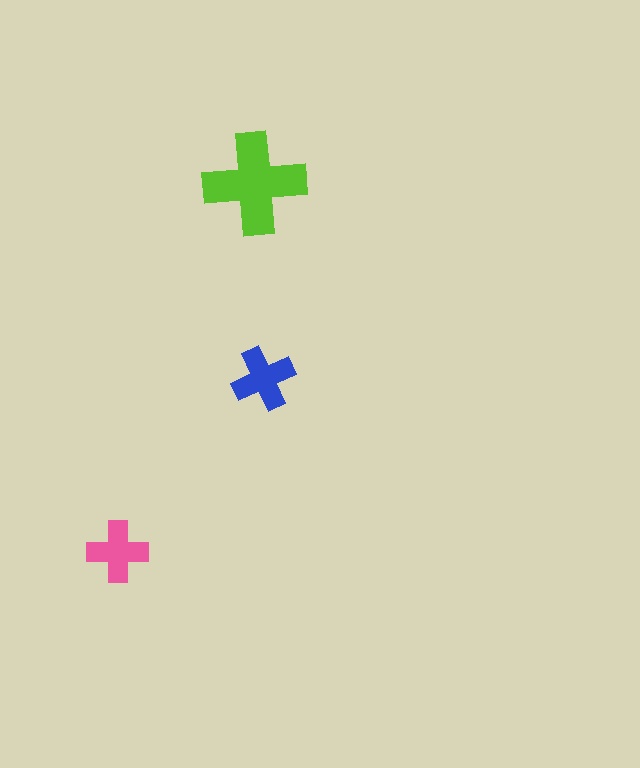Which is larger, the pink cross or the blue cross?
The blue one.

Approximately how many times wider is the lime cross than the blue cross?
About 1.5 times wider.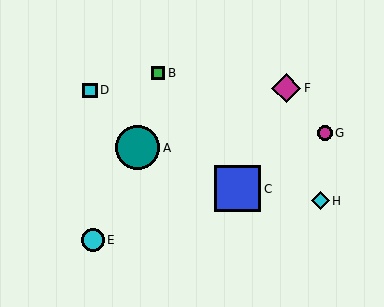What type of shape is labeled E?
Shape E is a cyan circle.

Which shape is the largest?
The blue square (labeled C) is the largest.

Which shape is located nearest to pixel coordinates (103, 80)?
The cyan square (labeled D) at (90, 91) is nearest to that location.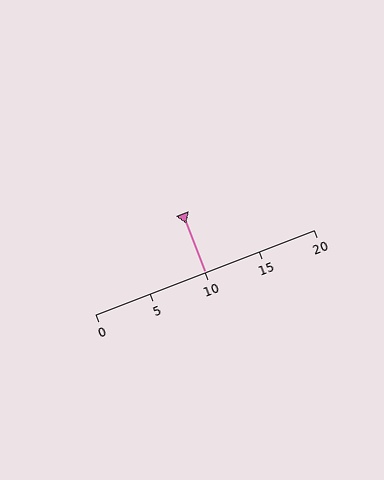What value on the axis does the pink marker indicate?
The marker indicates approximately 10.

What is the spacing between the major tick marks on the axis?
The major ticks are spaced 5 apart.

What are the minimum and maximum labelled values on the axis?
The axis runs from 0 to 20.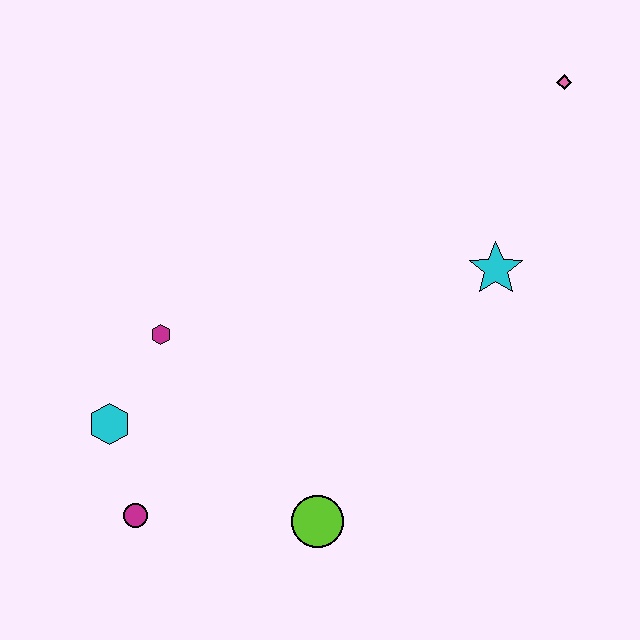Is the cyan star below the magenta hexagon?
No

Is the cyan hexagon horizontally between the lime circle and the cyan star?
No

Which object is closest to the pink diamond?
The cyan star is closest to the pink diamond.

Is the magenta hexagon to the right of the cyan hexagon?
Yes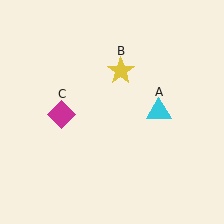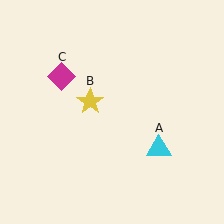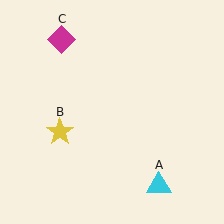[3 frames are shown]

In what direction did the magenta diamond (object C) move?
The magenta diamond (object C) moved up.